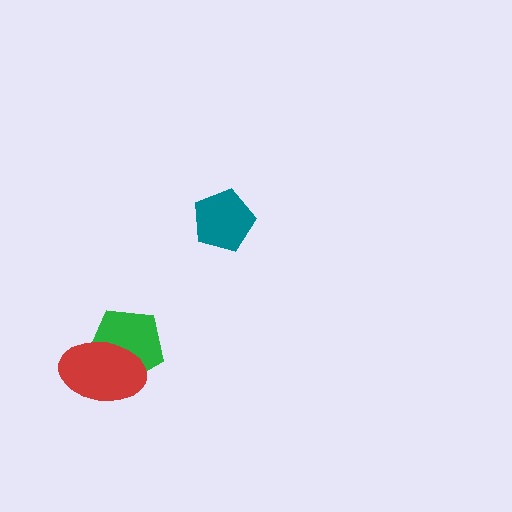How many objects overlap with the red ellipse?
1 object overlaps with the red ellipse.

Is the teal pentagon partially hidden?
No, no other shape covers it.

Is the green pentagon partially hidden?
Yes, it is partially covered by another shape.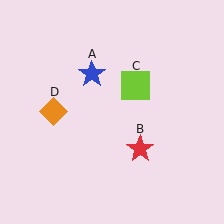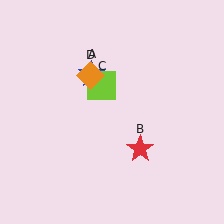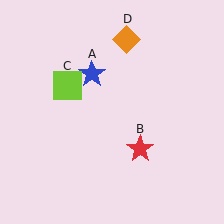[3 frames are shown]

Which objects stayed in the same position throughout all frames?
Blue star (object A) and red star (object B) remained stationary.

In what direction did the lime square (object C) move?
The lime square (object C) moved left.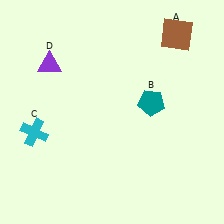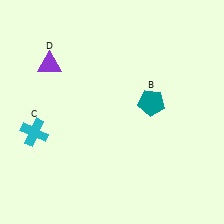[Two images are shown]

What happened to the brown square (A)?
The brown square (A) was removed in Image 2. It was in the top-right area of Image 1.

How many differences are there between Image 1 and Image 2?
There is 1 difference between the two images.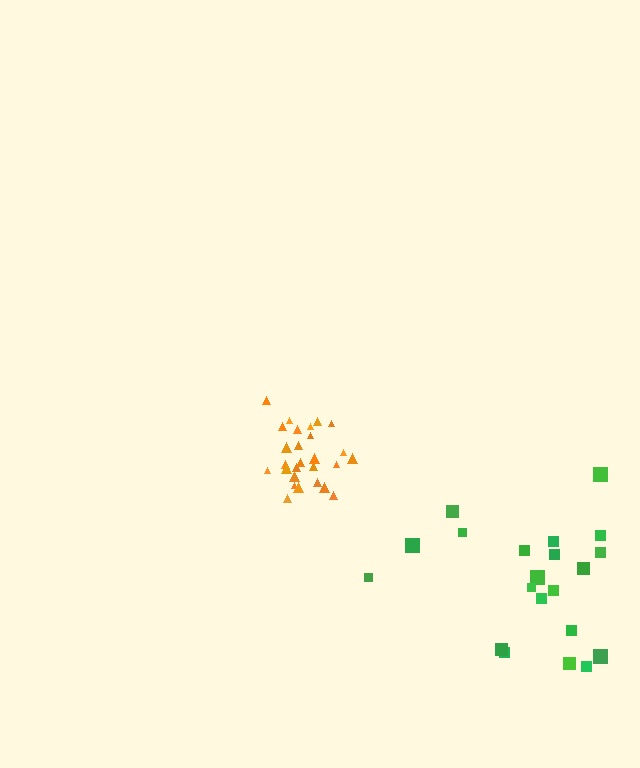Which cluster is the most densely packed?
Orange.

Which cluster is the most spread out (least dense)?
Green.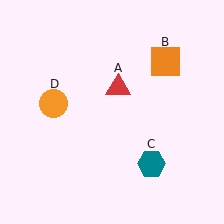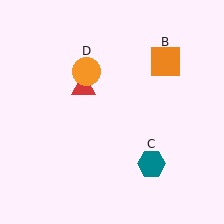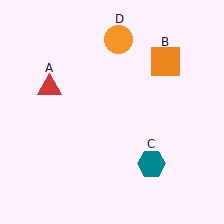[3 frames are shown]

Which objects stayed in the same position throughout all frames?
Orange square (object B) and teal hexagon (object C) remained stationary.